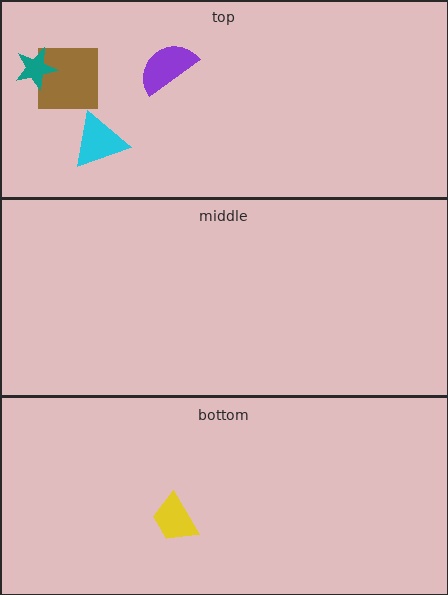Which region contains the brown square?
The top region.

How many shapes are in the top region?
4.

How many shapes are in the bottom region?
1.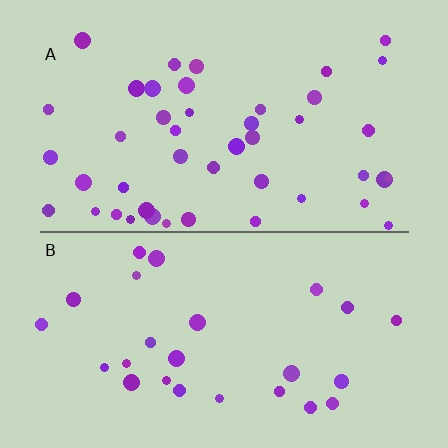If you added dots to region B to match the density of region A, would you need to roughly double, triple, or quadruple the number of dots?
Approximately double.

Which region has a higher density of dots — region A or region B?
A (the top).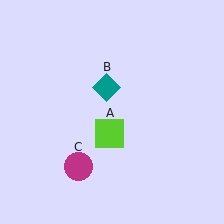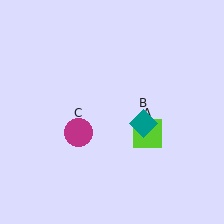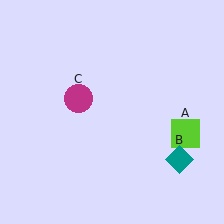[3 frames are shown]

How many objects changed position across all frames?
3 objects changed position: lime square (object A), teal diamond (object B), magenta circle (object C).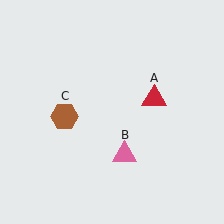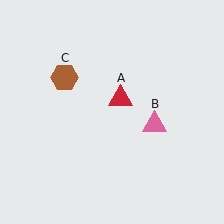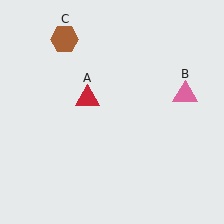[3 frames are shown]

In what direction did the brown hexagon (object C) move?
The brown hexagon (object C) moved up.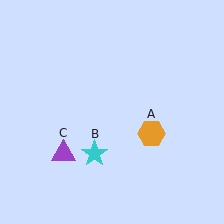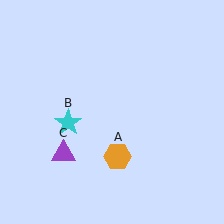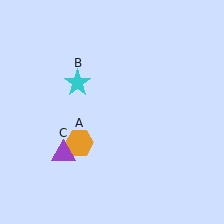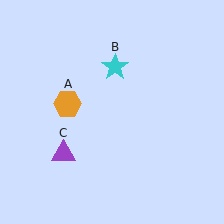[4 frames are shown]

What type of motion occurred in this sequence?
The orange hexagon (object A), cyan star (object B) rotated clockwise around the center of the scene.